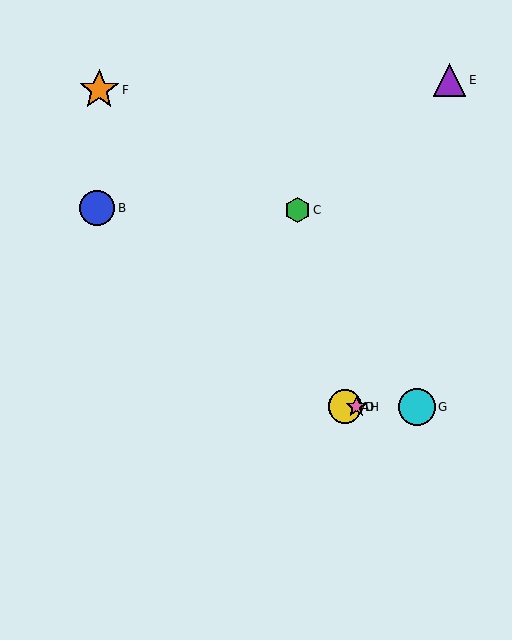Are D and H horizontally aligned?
Yes, both are at y≈407.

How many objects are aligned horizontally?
4 objects (A, D, G, H) are aligned horizontally.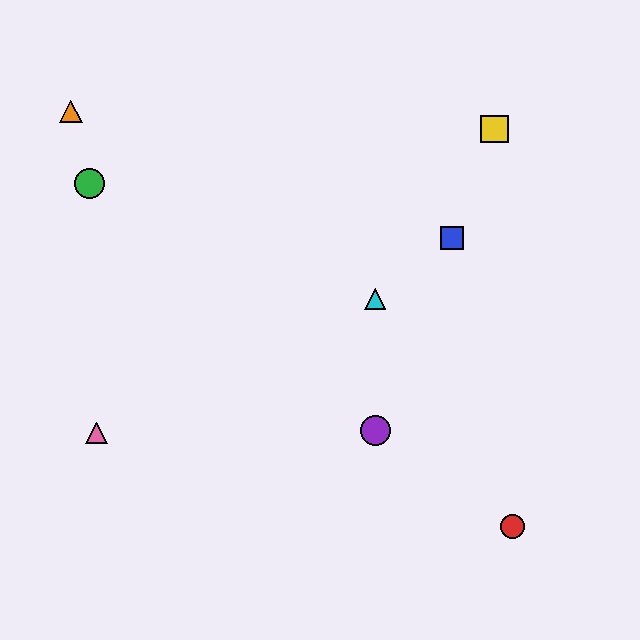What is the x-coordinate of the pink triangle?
The pink triangle is at x≈96.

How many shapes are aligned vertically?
2 shapes (the purple circle, the cyan triangle) are aligned vertically.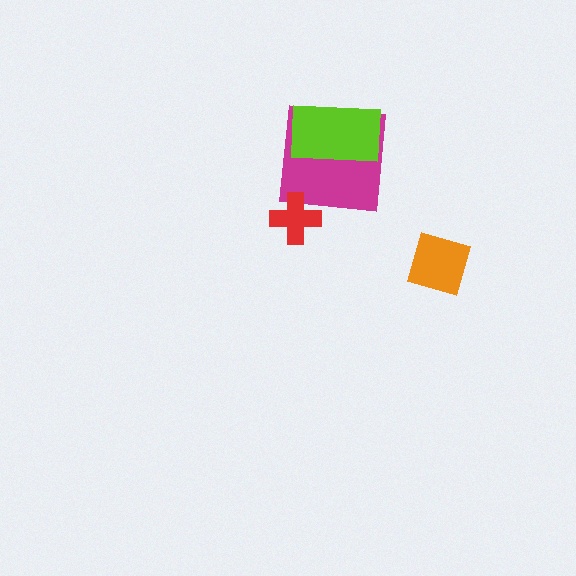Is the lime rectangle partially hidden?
No, no other shape covers it.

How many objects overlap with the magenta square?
1 object overlaps with the magenta square.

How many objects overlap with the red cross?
0 objects overlap with the red cross.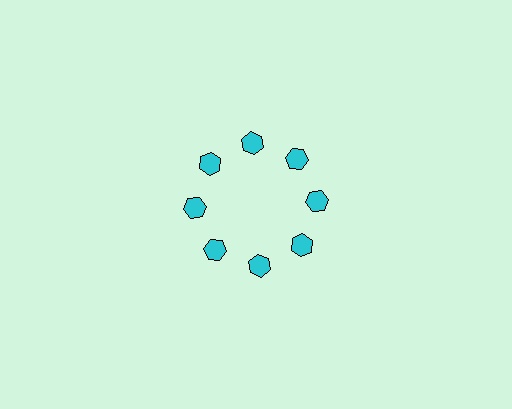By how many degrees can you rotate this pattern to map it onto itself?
The pattern maps onto itself every 45 degrees of rotation.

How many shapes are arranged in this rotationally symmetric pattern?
There are 8 shapes, arranged in 8 groups of 1.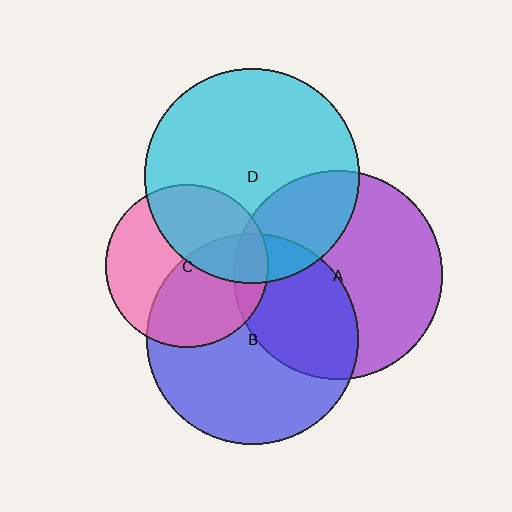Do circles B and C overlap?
Yes.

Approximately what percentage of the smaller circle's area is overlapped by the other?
Approximately 45%.